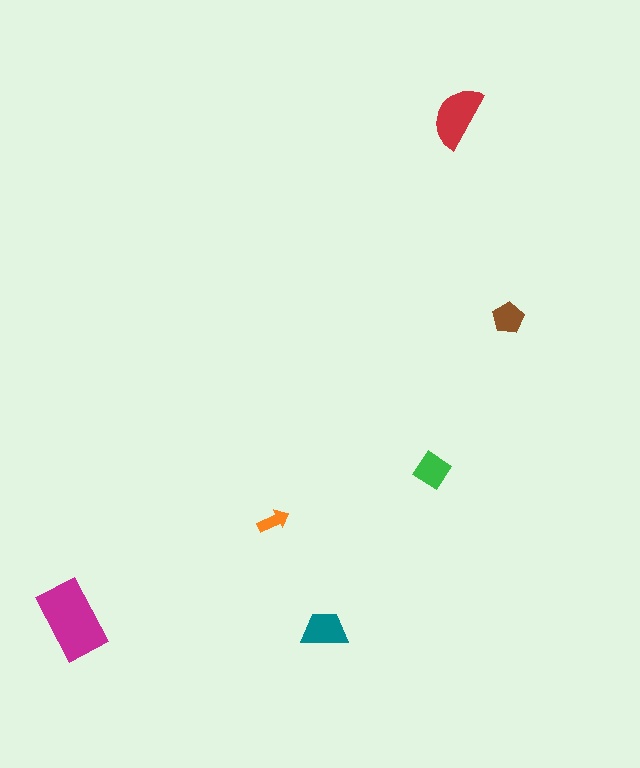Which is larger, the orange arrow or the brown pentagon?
The brown pentagon.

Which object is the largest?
The magenta rectangle.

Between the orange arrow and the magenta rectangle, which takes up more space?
The magenta rectangle.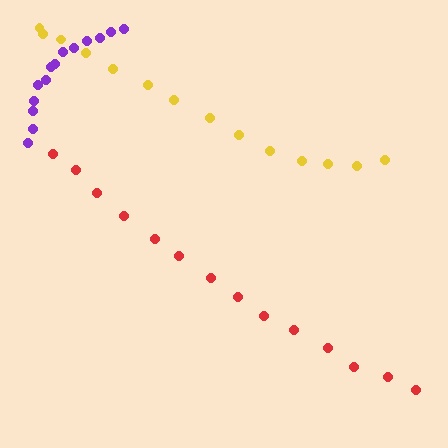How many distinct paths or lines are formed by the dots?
There are 3 distinct paths.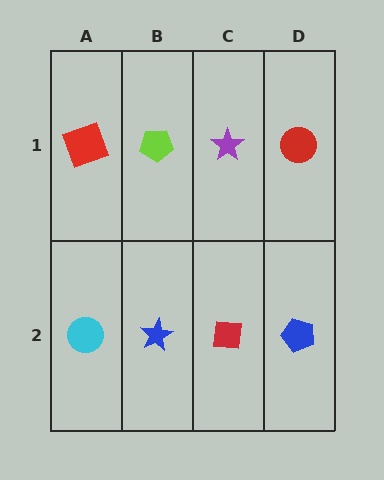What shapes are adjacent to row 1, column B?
A blue star (row 2, column B), a red square (row 1, column A), a purple star (row 1, column C).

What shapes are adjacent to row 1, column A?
A cyan circle (row 2, column A), a lime pentagon (row 1, column B).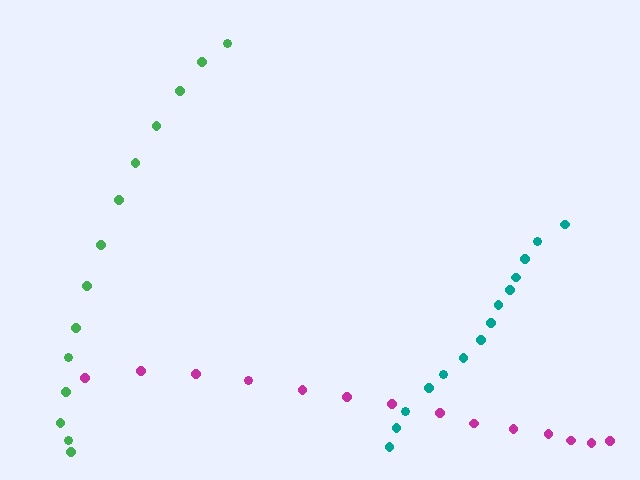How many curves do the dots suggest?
There are 3 distinct paths.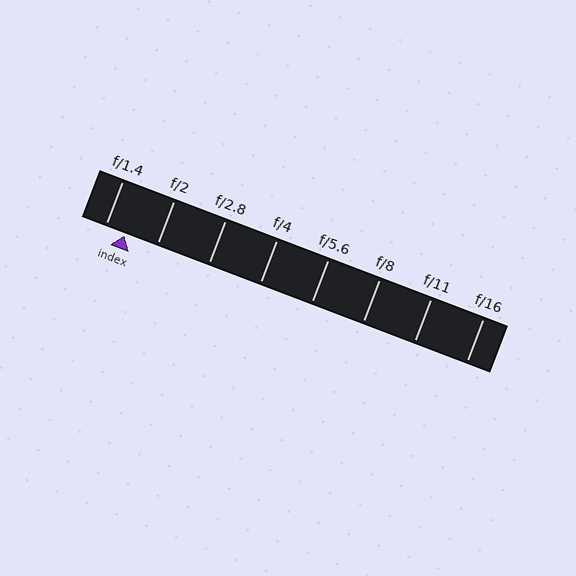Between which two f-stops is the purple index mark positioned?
The index mark is between f/1.4 and f/2.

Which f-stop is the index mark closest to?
The index mark is closest to f/1.4.